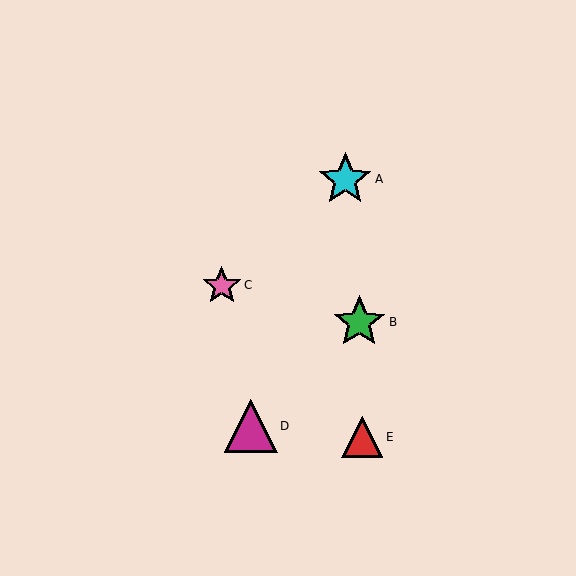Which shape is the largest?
The magenta triangle (labeled D) is the largest.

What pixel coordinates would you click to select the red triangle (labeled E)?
Click at (362, 437) to select the red triangle E.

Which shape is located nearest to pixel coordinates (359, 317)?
The green star (labeled B) at (359, 322) is nearest to that location.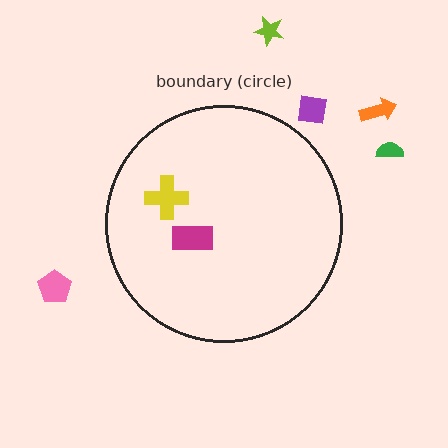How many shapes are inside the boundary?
2 inside, 5 outside.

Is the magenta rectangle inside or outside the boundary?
Inside.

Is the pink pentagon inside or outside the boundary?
Outside.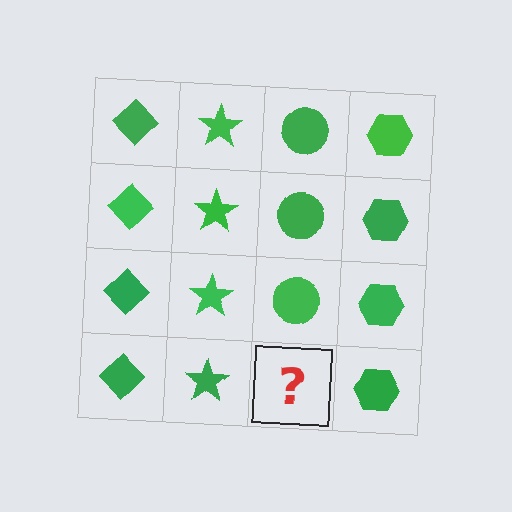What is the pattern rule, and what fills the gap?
The rule is that each column has a consistent shape. The gap should be filled with a green circle.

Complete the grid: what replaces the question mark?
The question mark should be replaced with a green circle.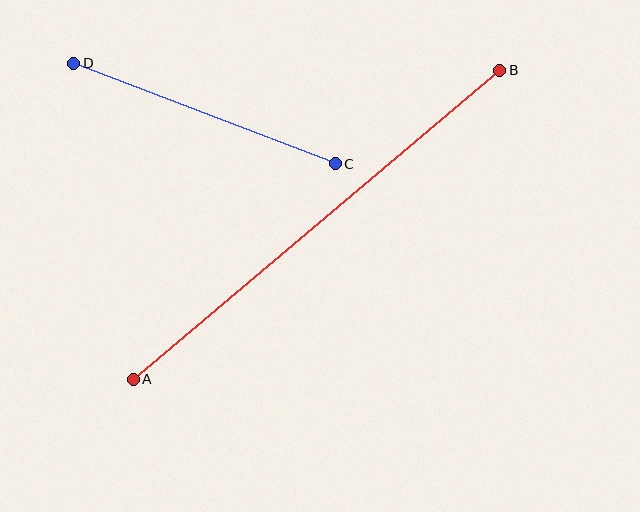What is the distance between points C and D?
The distance is approximately 280 pixels.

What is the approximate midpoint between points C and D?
The midpoint is at approximately (204, 113) pixels.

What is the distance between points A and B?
The distance is approximately 479 pixels.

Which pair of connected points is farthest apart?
Points A and B are farthest apart.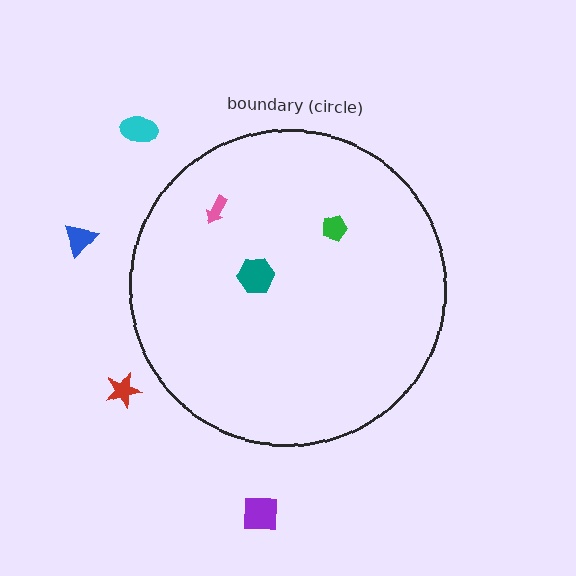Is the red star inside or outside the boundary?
Outside.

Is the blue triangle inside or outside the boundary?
Outside.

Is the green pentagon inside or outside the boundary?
Inside.